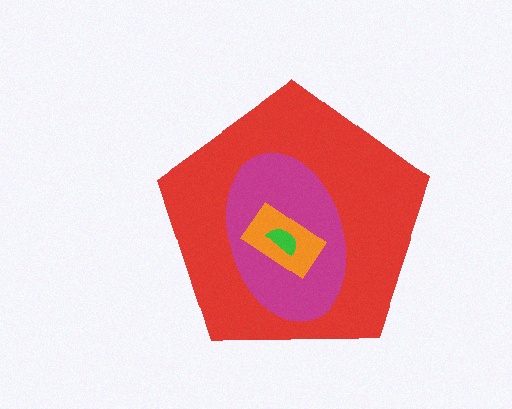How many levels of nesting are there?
4.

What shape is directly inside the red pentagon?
The magenta ellipse.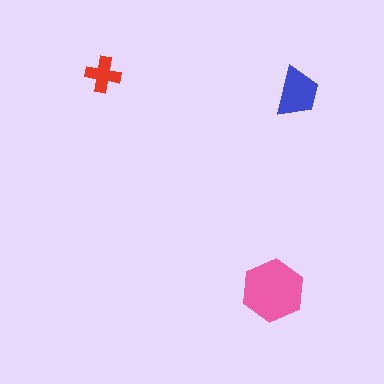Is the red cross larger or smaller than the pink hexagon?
Smaller.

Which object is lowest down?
The pink hexagon is bottommost.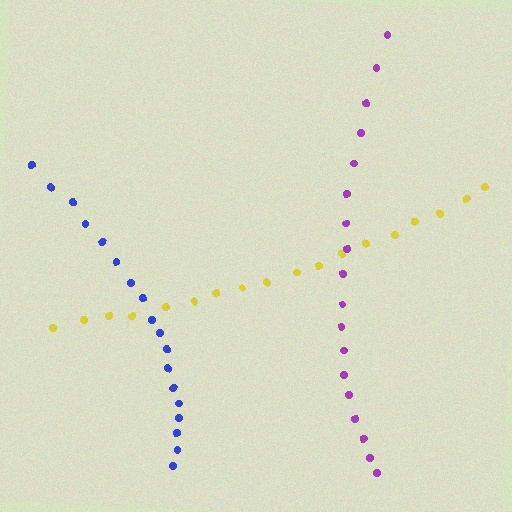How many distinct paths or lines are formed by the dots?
There are 3 distinct paths.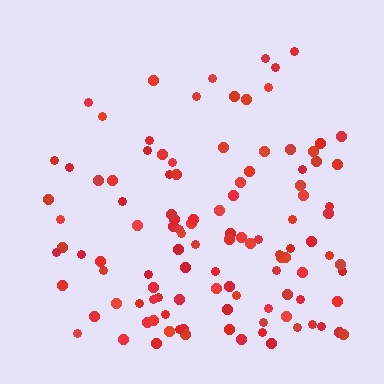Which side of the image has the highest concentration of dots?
The bottom.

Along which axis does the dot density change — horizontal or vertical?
Vertical.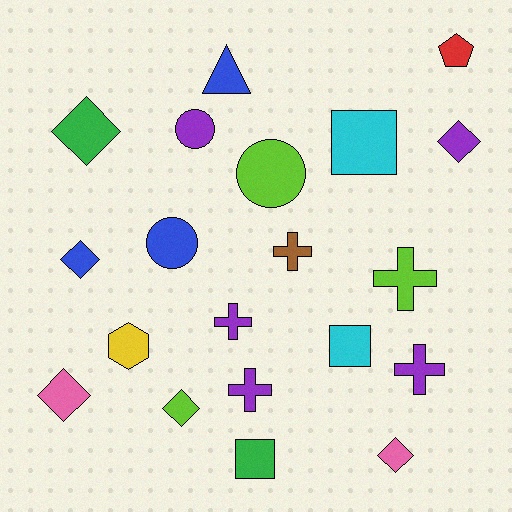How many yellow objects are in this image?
There is 1 yellow object.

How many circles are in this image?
There are 3 circles.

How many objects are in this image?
There are 20 objects.